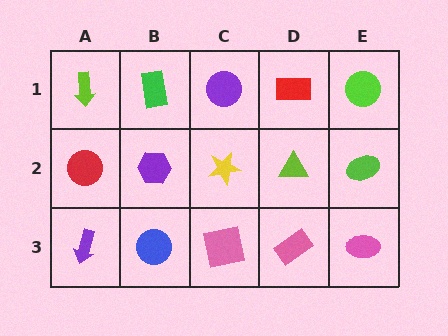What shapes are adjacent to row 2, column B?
A green rectangle (row 1, column B), a blue circle (row 3, column B), a red circle (row 2, column A), a yellow star (row 2, column C).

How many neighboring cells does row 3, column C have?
3.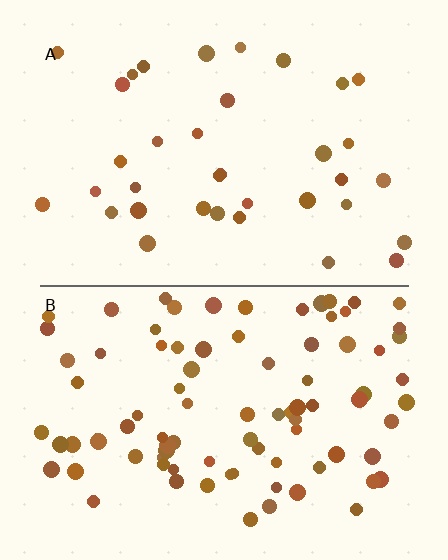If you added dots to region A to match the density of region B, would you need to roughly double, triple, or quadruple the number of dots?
Approximately double.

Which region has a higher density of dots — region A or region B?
B (the bottom).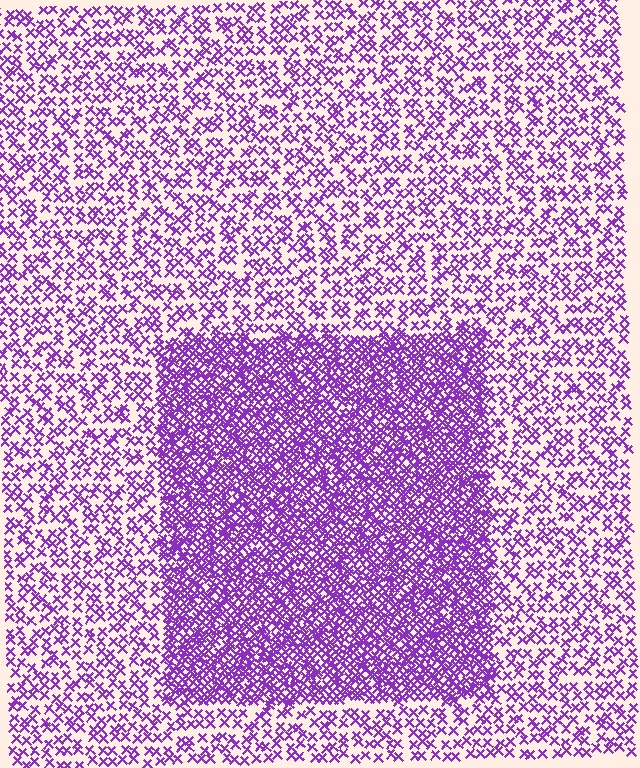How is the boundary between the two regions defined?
The boundary is defined by a change in element density (approximately 2.4x ratio). All elements are the same color, size, and shape.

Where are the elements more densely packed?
The elements are more densely packed inside the rectangle boundary.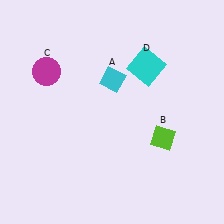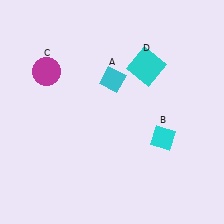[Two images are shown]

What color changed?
The diamond (B) changed from lime in Image 1 to cyan in Image 2.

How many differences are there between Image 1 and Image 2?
There is 1 difference between the two images.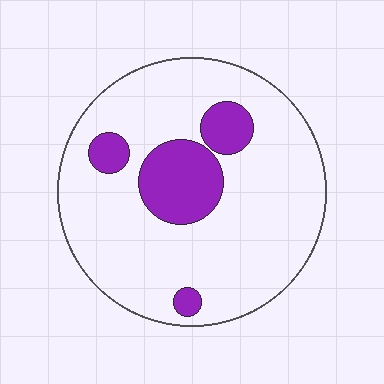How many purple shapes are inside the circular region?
4.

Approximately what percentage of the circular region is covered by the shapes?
Approximately 20%.